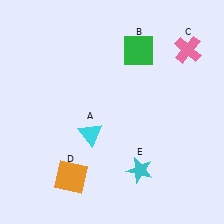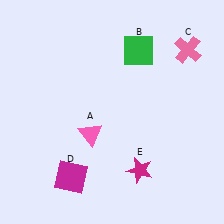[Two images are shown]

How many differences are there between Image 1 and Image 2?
There are 3 differences between the two images.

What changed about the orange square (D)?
In Image 1, D is orange. In Image 2, it changed to magenta.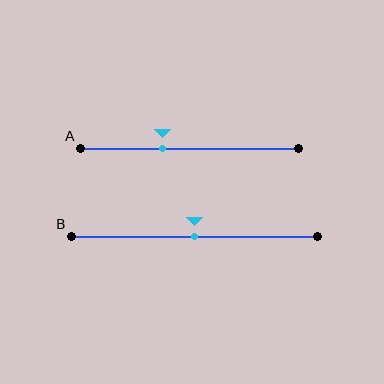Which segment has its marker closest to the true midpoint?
Segment B has its marker closest to the true midpoint.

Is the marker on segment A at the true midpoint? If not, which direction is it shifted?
No, the marker on segment A is shifted to the left by about 12% of the segment length.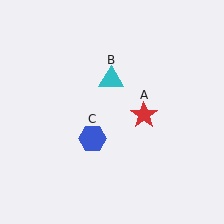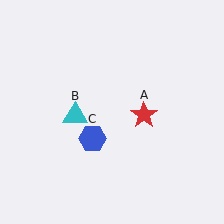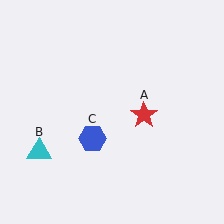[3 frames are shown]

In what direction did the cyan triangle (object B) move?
The cyan triangle (object B) moved down and to the left.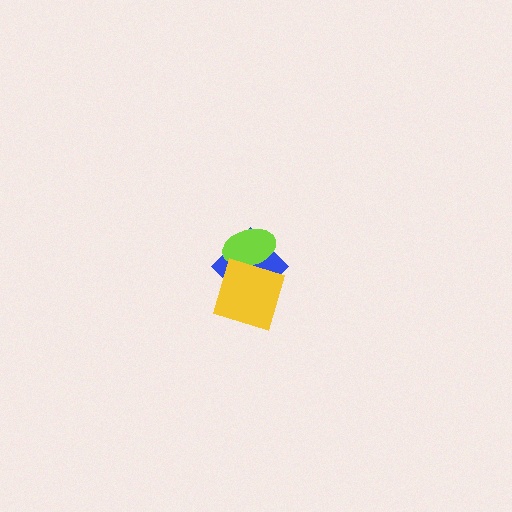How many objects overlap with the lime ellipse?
2 objects overlap with the lime ellipse.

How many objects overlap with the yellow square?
2 objects overlap with the yellow square.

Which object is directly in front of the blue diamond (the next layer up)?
The lime ellipse is directly in front of the blue diamond.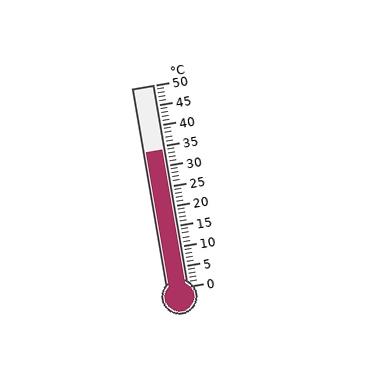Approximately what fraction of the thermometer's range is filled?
The thermometer is filled to approximately 70% of its range.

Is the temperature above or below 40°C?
The temperature is below 40°C.